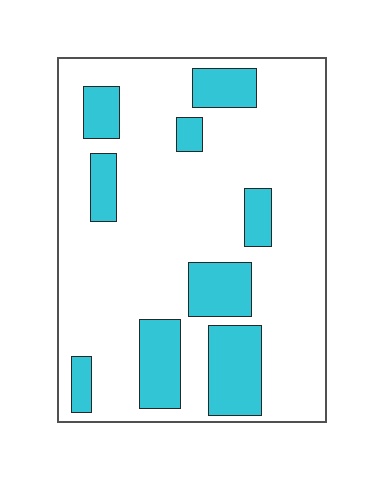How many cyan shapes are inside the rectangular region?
9.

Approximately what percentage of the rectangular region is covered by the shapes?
Approximately 25%.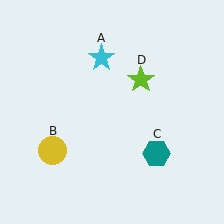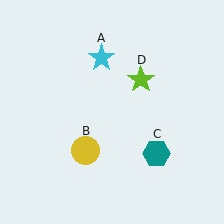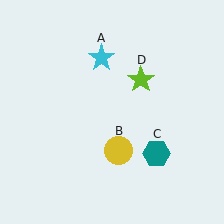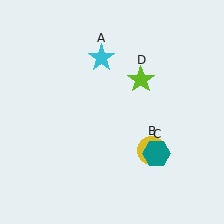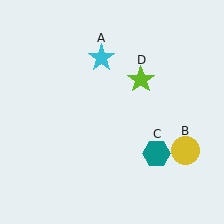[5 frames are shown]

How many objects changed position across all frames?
1 object changed position: yellow circle (object B).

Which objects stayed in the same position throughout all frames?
Cyan star (object A) and teal hexagon (object C) and lime star (object D) remained stationary.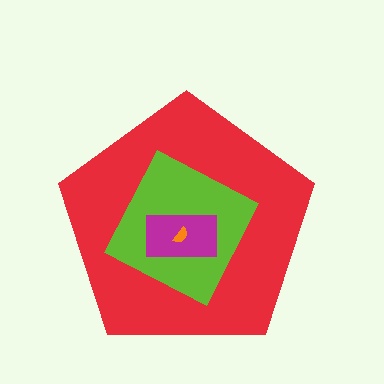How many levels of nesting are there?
4.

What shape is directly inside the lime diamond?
The magenta rectangle.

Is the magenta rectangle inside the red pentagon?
Yes.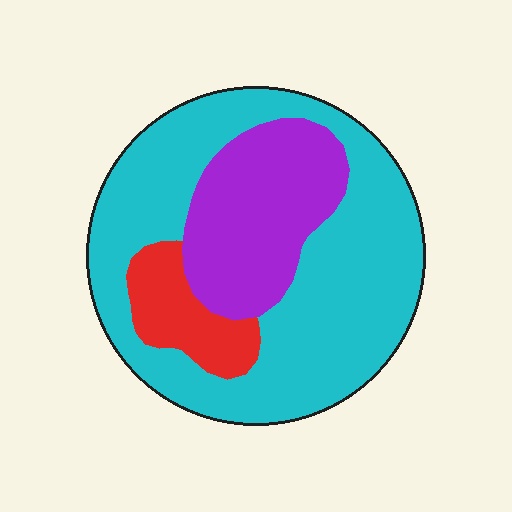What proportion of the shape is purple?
Purple covers around 25% of the shape.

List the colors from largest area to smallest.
From largest to smallest: cyan, purple, red.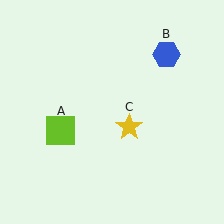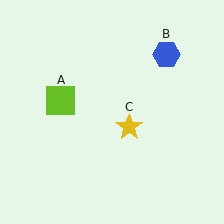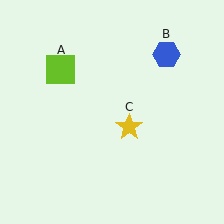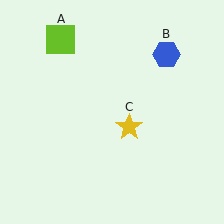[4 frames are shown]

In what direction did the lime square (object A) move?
The lime square (object A) moved up.